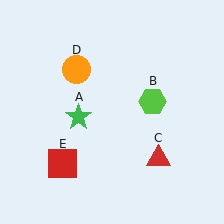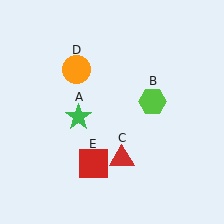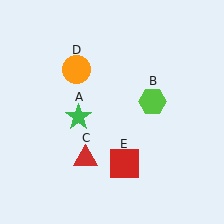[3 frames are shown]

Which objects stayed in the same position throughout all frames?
Green star (object A) and lime hexagon (object B) and orange circle (object D) remained stationary.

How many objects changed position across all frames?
2 objects changed position: red triangle (object C), red square (object E).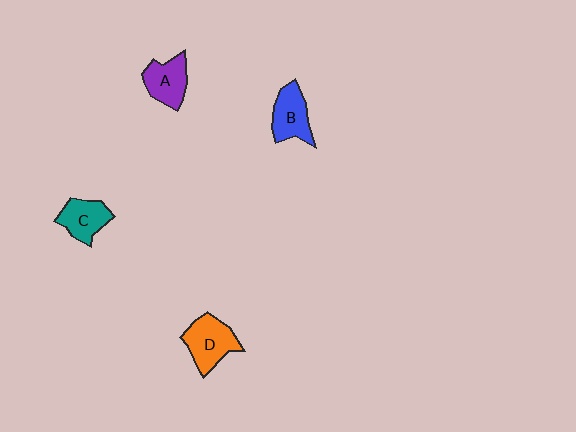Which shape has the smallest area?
Shape C (teal).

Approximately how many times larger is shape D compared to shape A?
Approximately 1.2 times.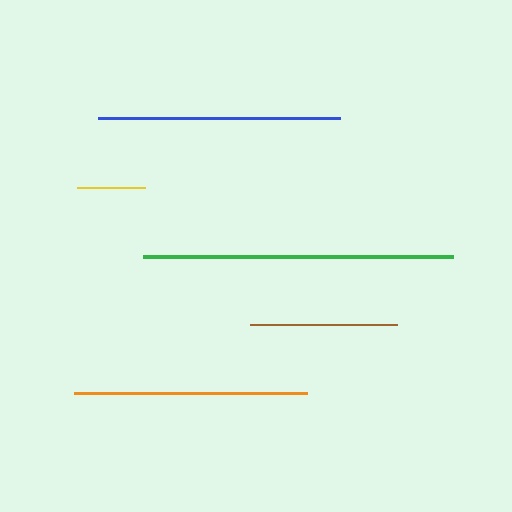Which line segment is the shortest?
The yellow line is the shortest at approximately 69 pixels.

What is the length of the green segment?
The green segment is approximately 310 pixels long.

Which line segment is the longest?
The green line is the longest at approximately 310 pixels.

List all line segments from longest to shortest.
From longest to shortest: green, blue, orange, brown, yellow.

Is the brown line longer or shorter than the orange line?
The orange line is longer than the brown line.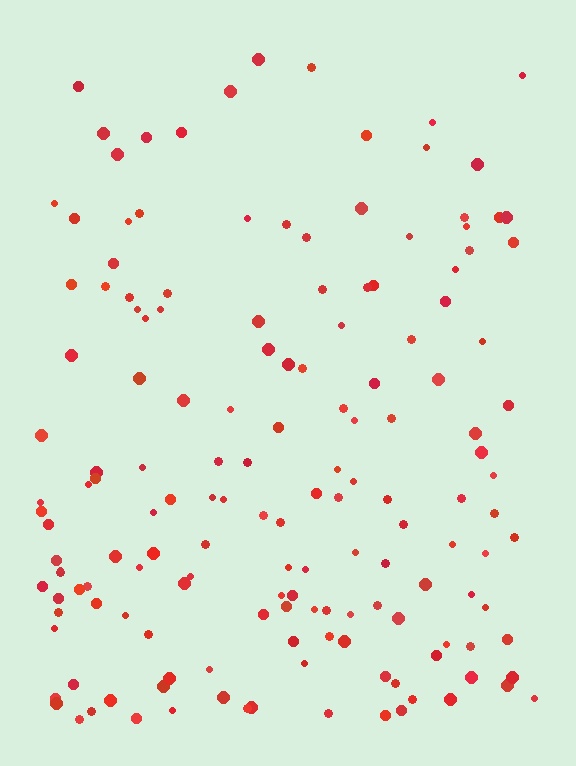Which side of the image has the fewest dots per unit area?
The top.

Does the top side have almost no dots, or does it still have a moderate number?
Still a moderate number, just noticeably fewer than the bottom.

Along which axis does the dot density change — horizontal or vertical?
Vertical.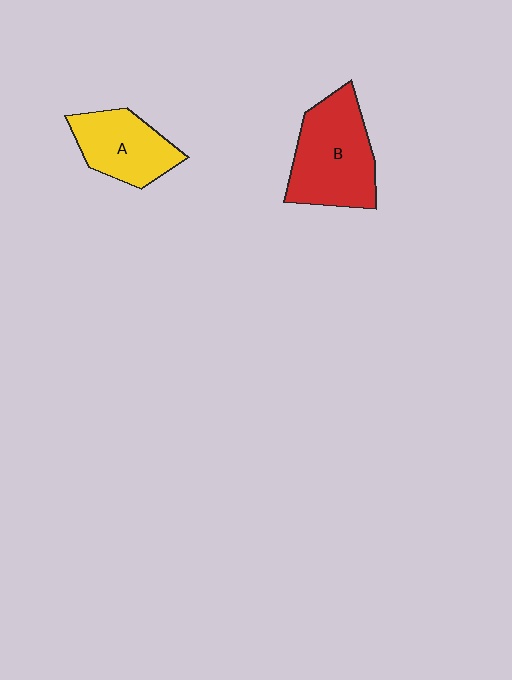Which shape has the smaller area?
Shape A (yellow).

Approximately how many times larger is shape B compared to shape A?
Approximately 1.4 times.